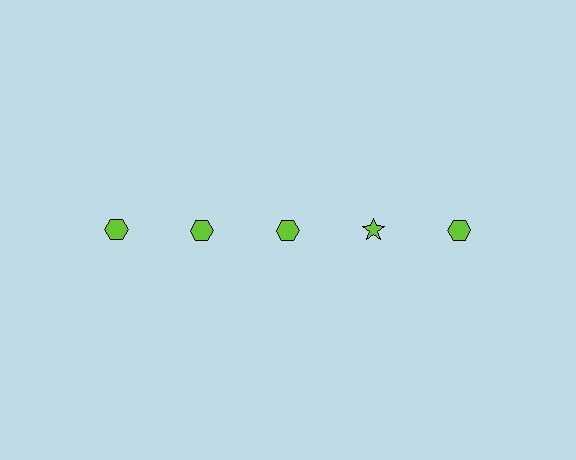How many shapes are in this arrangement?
There are 5 shapes arranged in a grid pattern.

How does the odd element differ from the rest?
It has a different shape: star instead of hexagon.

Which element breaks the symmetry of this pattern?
The lime star in the top row, second from right column breaks the symmetry. All other shapes are lime hexagons.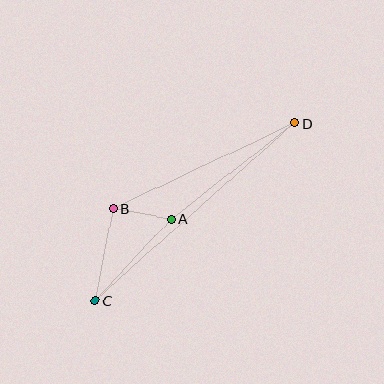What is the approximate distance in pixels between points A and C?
The distance between A and C is approximately 111 pixels.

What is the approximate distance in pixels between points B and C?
The distance between B and C is approximately 93 pixels.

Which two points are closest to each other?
Points A and B are closest to each other.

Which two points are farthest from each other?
Points C and D are farthest from each other.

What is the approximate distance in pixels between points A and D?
The distance between A and D is approximately 157 pixels.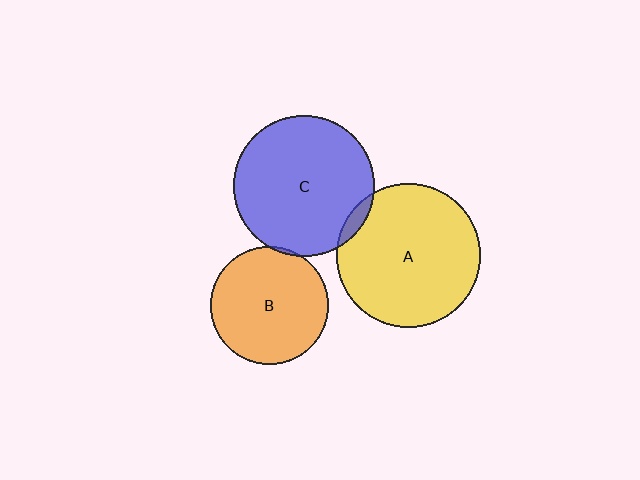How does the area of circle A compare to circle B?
Approximately 1.5 times.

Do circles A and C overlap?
Yes.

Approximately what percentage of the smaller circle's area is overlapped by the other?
Approximately 5%.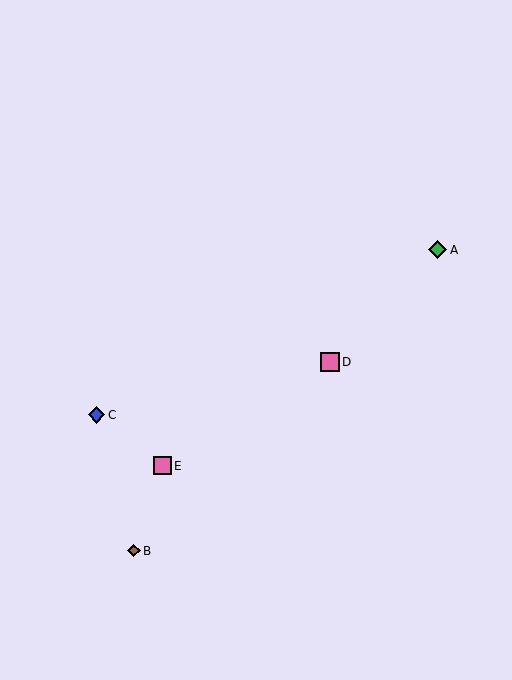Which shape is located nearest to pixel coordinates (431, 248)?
The green diamond (labeled A) at (438, 250) is nearest to that location.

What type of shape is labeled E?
Shape E is a pink square.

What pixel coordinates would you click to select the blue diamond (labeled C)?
Click at (96, 415) to select the blue diamond C.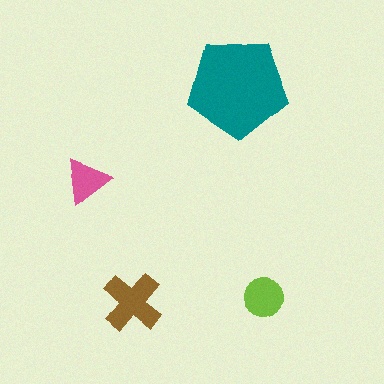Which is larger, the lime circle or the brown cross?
The brown cross.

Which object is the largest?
The teal pentagon.